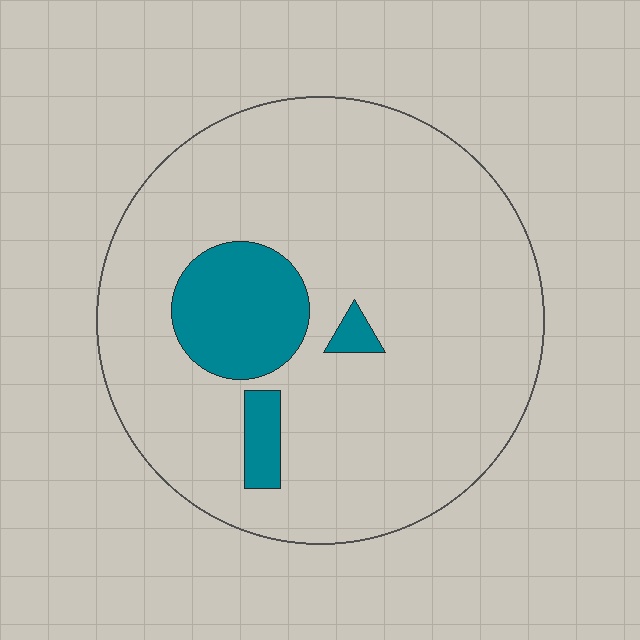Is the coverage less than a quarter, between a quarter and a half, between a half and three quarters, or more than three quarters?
Less than a quarter.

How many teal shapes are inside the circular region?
3.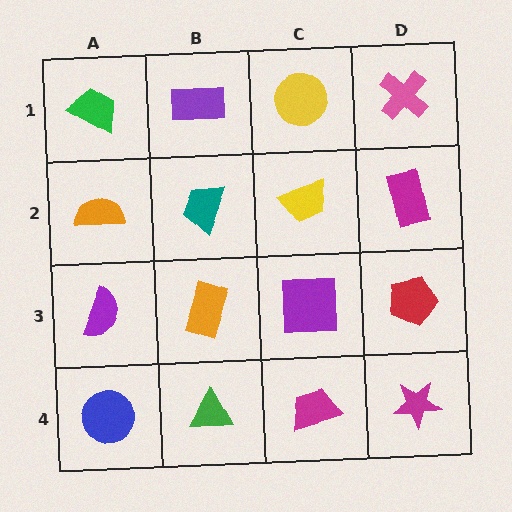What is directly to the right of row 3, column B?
A purple square.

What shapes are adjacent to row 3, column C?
A yellow trapezoid (row 2, column C), a magenta trapezoid (row 4, column C), an orange rectangle (row 3, column B), a red pentagon (row 3, column D).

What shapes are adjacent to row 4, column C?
A purple square (row 3, column C), a green triangle (row 4, column B), a magenta star (row 4, column D).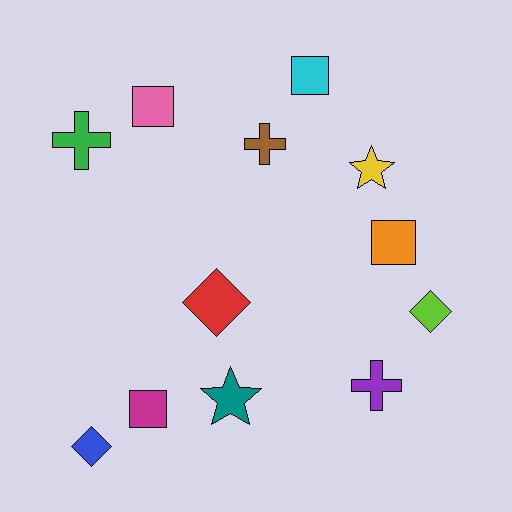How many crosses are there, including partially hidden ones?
There are 3 crosses.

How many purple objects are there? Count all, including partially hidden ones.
There is 1 purple object.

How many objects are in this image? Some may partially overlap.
There are 12 objects.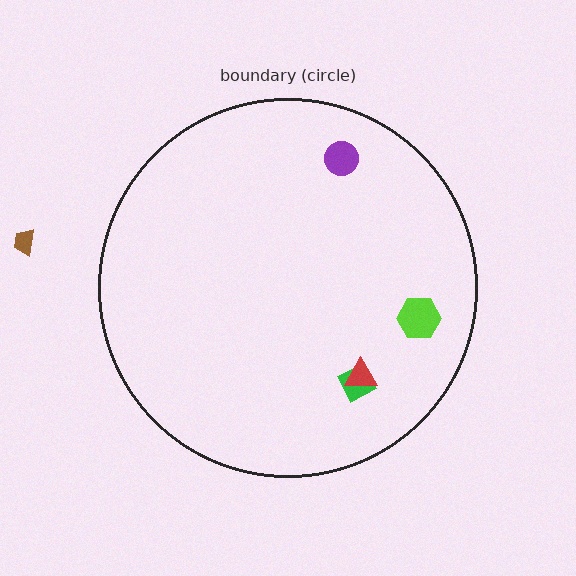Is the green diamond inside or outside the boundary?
Inside.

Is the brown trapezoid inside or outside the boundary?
Outside.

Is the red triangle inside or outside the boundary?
Inside.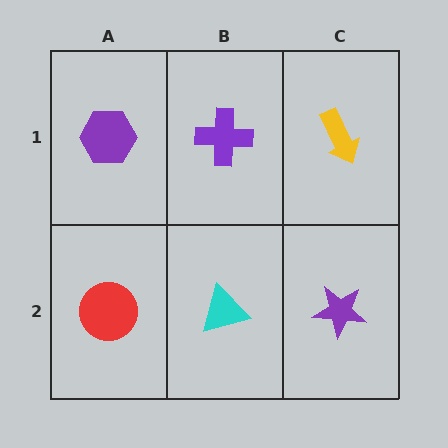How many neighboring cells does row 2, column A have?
2.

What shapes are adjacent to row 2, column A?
A purple hexagon (row 1, column A), a cyan triangle (row 2, column B).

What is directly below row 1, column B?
A cyan triangle.